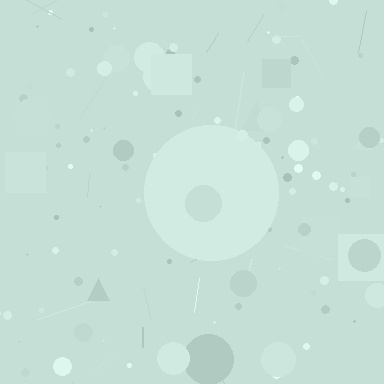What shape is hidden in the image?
A circle is hidden in the image.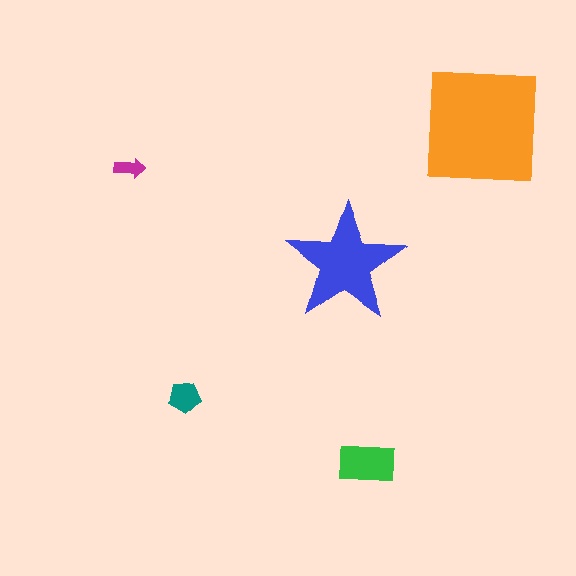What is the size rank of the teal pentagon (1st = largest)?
4th.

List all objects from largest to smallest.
The orange square, the blue star, the green rectangle, the teal pentagon, the magenta arrow.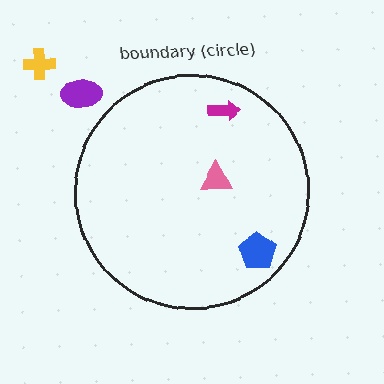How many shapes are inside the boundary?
3 inside, 2 outside.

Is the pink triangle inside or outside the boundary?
Inside.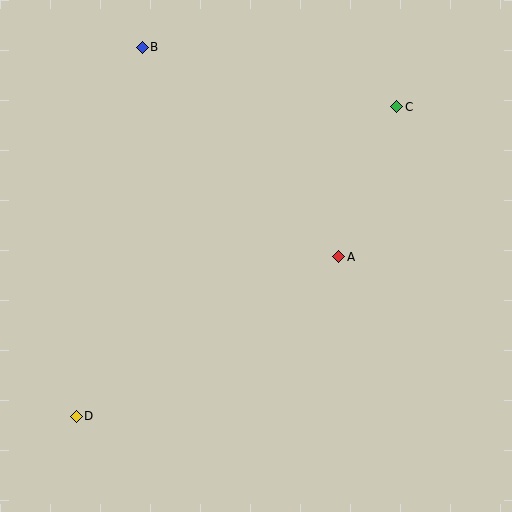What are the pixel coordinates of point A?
Point A is at (339, 257).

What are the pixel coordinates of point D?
Point D is at (76, 416).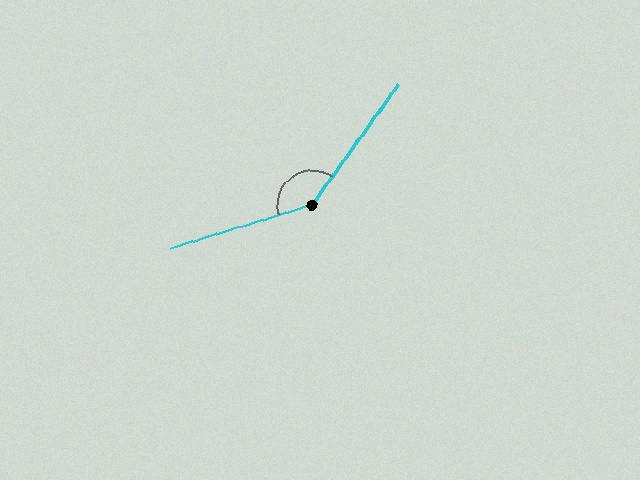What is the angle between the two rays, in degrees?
Approximately 143 degrees.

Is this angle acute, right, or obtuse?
It is obtuse.